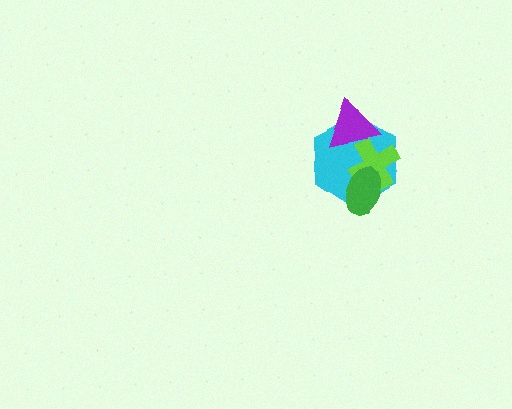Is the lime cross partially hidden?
Yes, it is partially covered by another shape.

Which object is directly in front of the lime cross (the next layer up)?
The green ellipse is directly in front of the lime cross.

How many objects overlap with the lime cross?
3 objects overlap with the lime cross.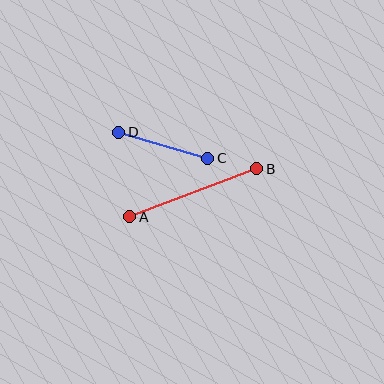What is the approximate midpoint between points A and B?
The midpoint is at approximately (193, 193) pixels.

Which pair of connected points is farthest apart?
Points A and B are farthest apart.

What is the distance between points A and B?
The distance is approximately 136 pixels.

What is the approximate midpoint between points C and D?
The midpoint is at approximately (163, 145) pixels.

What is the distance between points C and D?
The distance is approximately 93 pixels.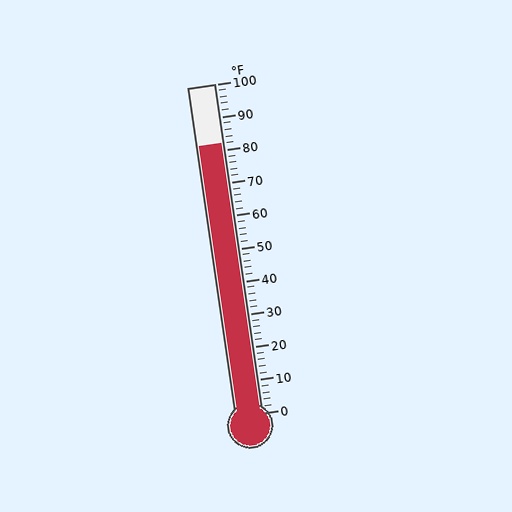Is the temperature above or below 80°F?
The temperature is above 80°F.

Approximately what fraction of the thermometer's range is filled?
The thermometer is filled to approximately 80% of its range.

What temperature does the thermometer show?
The thermometer shows approximately 82°F.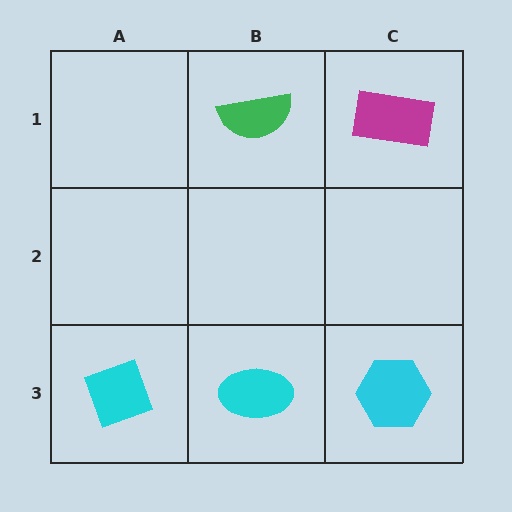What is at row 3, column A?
A cyan diamond.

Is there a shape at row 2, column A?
No, that cell is empty.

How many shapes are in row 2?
0 shapes.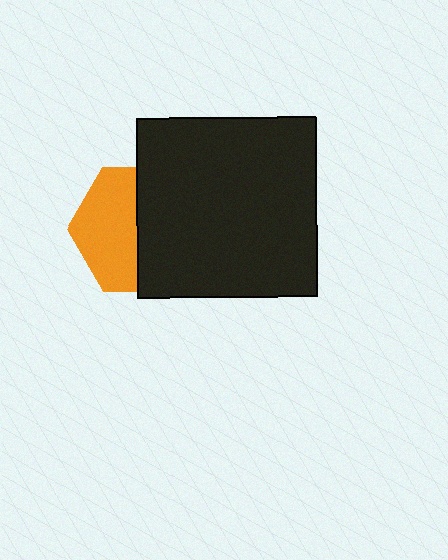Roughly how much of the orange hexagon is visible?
About half of it is visible (roughly 49%).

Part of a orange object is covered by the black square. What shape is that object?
It is a hexagon.